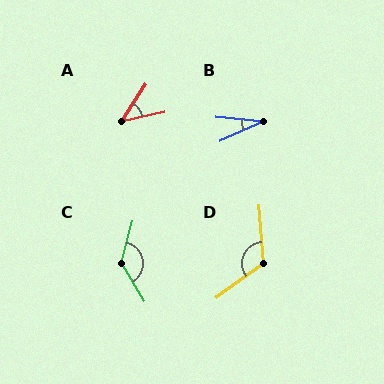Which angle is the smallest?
B, at approximately 30 degrees.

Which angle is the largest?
C, at approximately 134 degrees.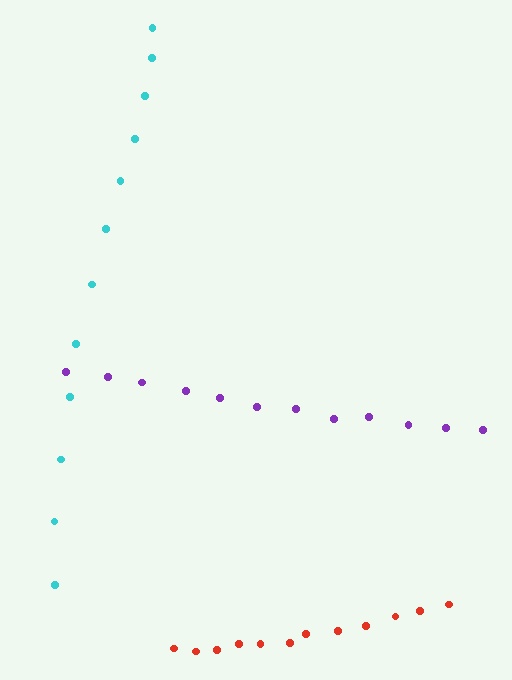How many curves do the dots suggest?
There are 3 distinct paths.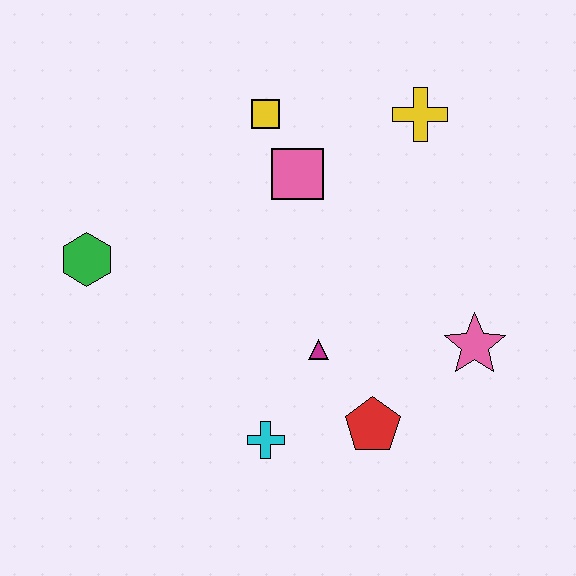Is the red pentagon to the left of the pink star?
Yes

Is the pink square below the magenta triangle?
No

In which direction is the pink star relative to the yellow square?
The pink star is below the yellow square.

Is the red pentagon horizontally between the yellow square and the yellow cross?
Yes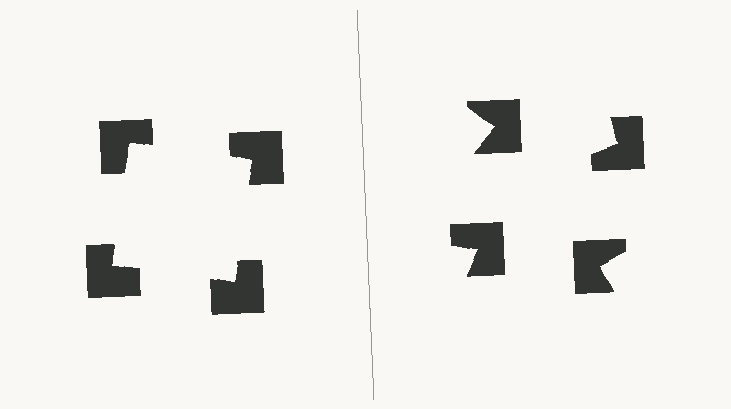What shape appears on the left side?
An illusory square.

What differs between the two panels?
The notched squares are positioned identically on both sides; only the wedge orientations differ. On the left they align to a square; on the right they are misaligned.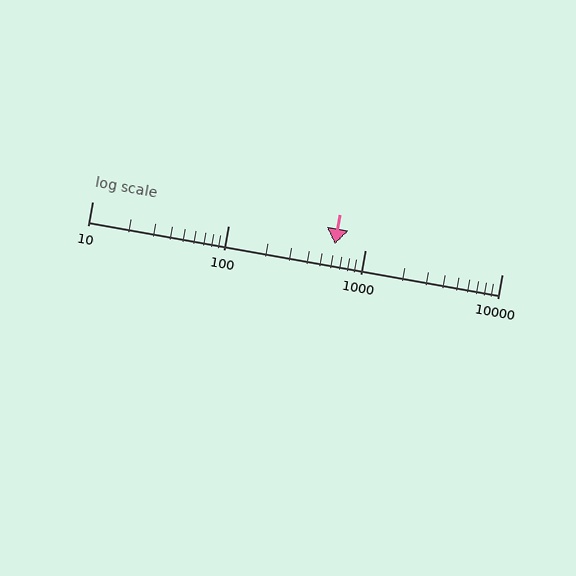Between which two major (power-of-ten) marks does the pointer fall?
The pointer is between 100 and 1000.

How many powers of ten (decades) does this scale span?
The scale spans 3 decades, from 10 to 10000.